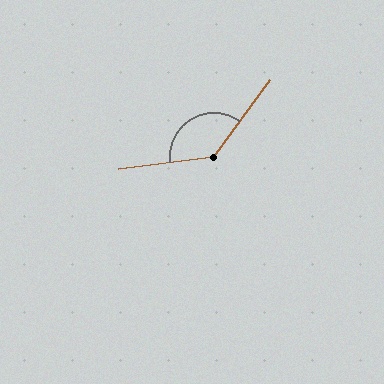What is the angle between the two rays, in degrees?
Approximately 134 degrees.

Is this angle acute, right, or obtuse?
It is obtuse.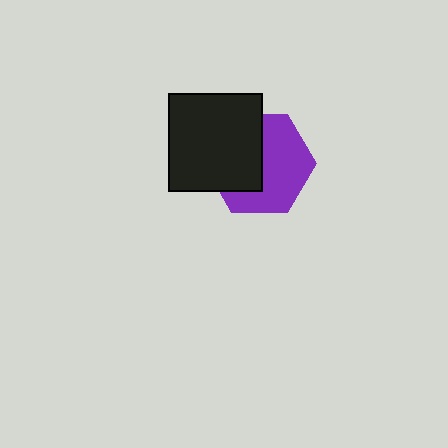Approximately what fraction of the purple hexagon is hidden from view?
Roughly 45% of the purple hexagon is hidden behind the black rectangle.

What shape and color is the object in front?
The object in front is a black rectangle.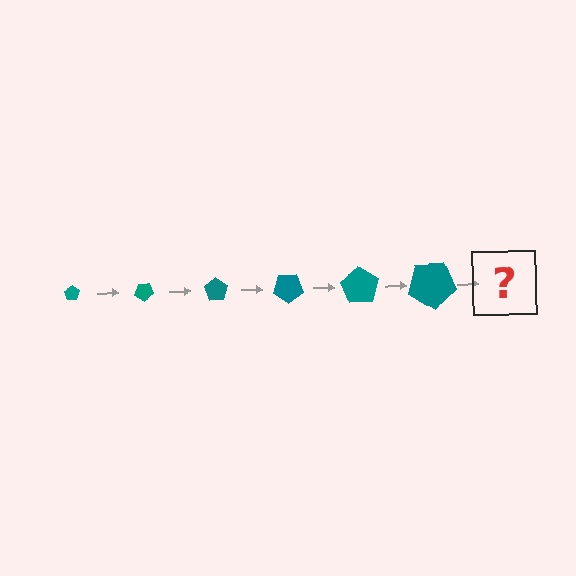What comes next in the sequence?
The next element should be a pentagon, larger than the previous one and rotated 210 degrees from the start.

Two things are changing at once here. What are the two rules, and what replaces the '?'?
The two rules are that the pentagon grows larger each step and it rotates 35 degrees each step. The '?' should be a pentagon, larger than the previous one and rotated 210 degrees from the start.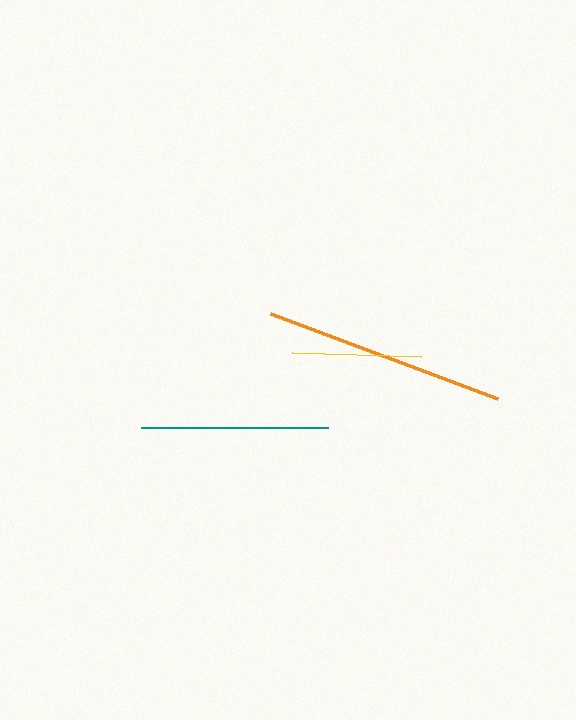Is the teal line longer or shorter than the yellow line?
The teal line is longer than the yellow line.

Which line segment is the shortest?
The yellow line is the shortest at approximately 129 pixels.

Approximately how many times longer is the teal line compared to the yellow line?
The teal line is approximately 1.4 times the length of the yellow line.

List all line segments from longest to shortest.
From longest to shortest: orange, teal, yellow.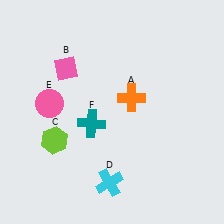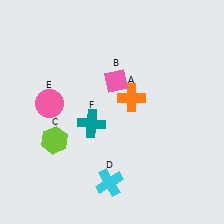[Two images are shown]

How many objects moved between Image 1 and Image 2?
1 object moved between the two images.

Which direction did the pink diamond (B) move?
The pink diamond (B) moved right.